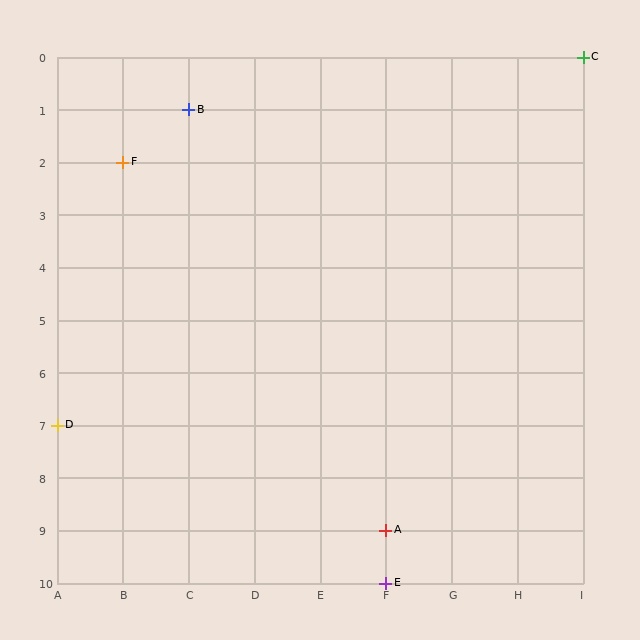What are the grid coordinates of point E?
Point E is at grid coordinates (F, 10).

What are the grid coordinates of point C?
Point C is at grid coordinates (I, 0).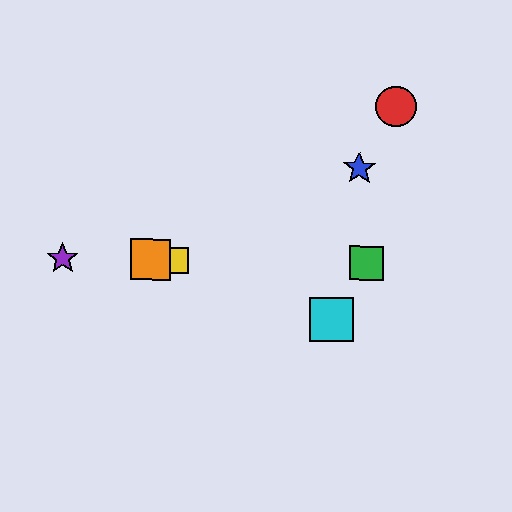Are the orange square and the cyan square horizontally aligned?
No, the orange square is at y≈260 and the cyan square is at y≈320.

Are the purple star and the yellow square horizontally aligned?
Yes, both are at y≈259.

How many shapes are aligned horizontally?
4 shapes (the green square, the yellow square, the purple star, the orange square) are aligned horizontally.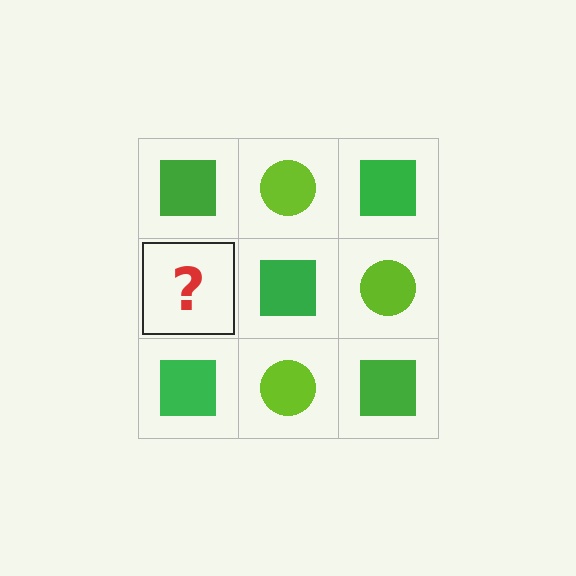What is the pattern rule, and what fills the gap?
The rule is that it alternates green square and lime circle in a checkerboard pattern. The gap should be filled with a lime circle.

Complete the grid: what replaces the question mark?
The question mark should be replaced with a lime circle.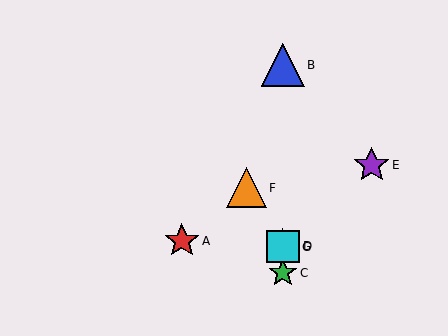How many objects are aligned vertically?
4 objects (B, C, D, G) are aligned vertically.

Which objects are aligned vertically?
Objects B, C, D, G are aligned vertically.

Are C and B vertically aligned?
Yes, both are at x≈283.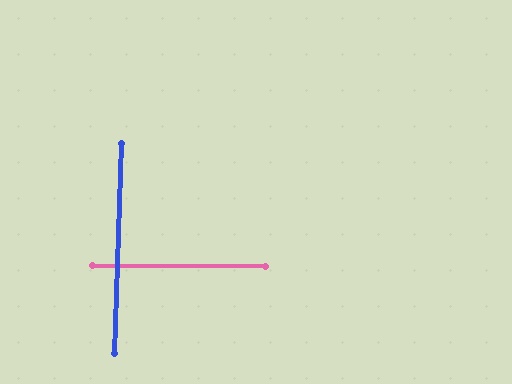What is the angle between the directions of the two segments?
Approximately 88 degrees.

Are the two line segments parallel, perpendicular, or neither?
Perpendicular — they meet at approximately 88°.